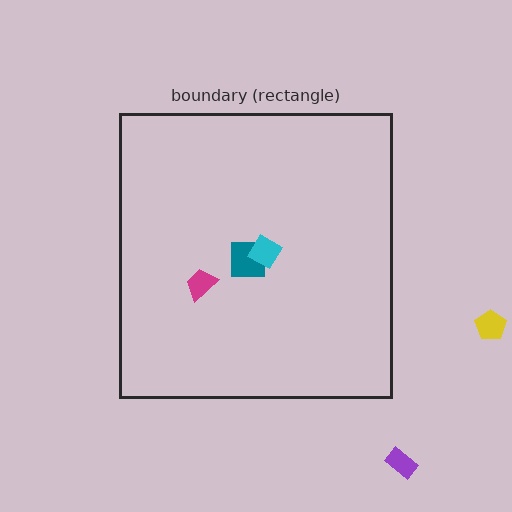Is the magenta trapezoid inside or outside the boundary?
Inside.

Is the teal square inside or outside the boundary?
Inside.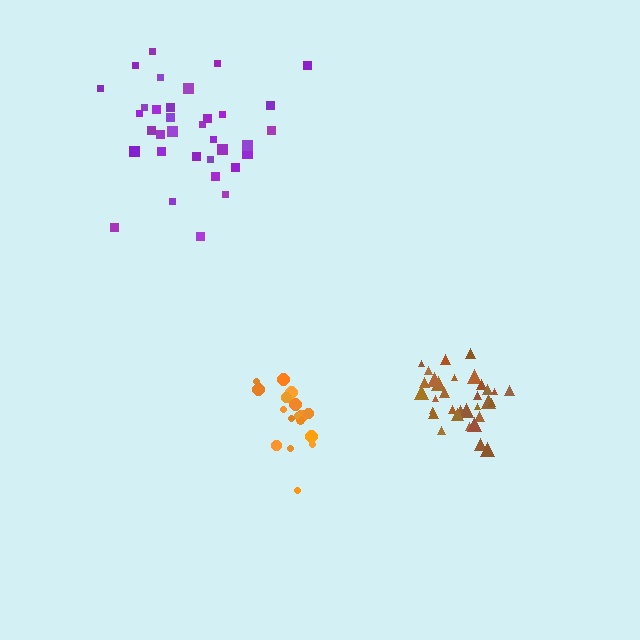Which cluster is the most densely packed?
Brown.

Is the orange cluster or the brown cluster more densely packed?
Brown.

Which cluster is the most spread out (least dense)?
Purple.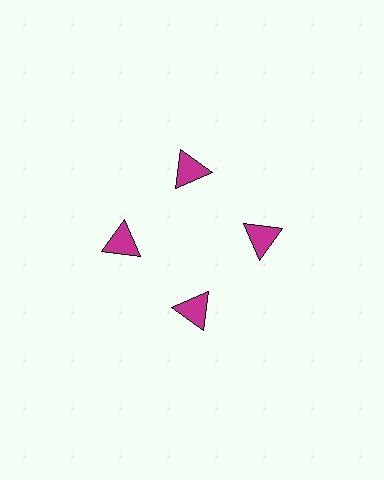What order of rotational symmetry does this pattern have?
This pattern has 4-fold rotational symmetry.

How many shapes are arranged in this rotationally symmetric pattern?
There are 4 shapes, arranged in 4 groups of 1.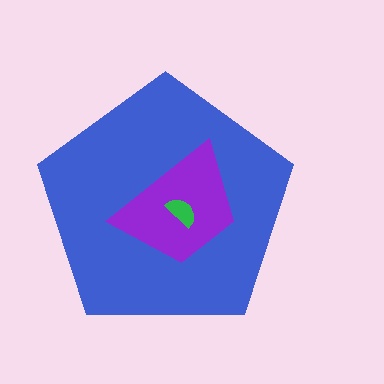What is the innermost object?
The green semicircle.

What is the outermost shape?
The blue pentagon.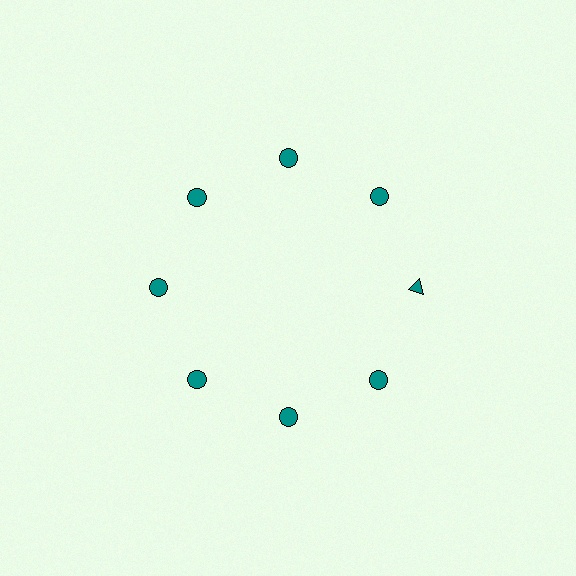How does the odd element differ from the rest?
It has a different shape: triangle instead of circle.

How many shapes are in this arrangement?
There are 8 shapes arranged in a ring pattern.